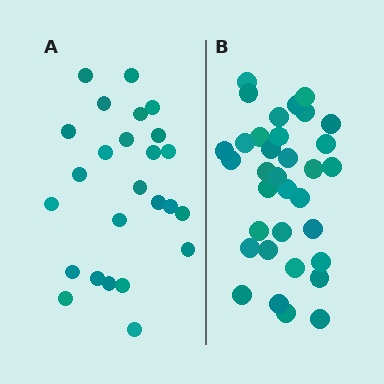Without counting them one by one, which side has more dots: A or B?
Region B (the right region) has more dots.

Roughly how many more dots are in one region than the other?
Region B has roughly 8 or so more dots than region A.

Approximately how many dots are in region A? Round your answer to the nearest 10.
About 20 dots. (The exact count is 25, which rounds to 20.)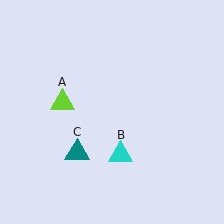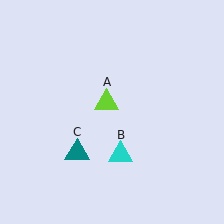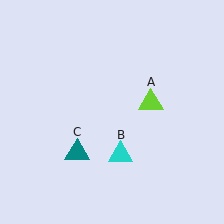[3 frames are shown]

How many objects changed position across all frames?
1 object changed position: lime triangle (object A).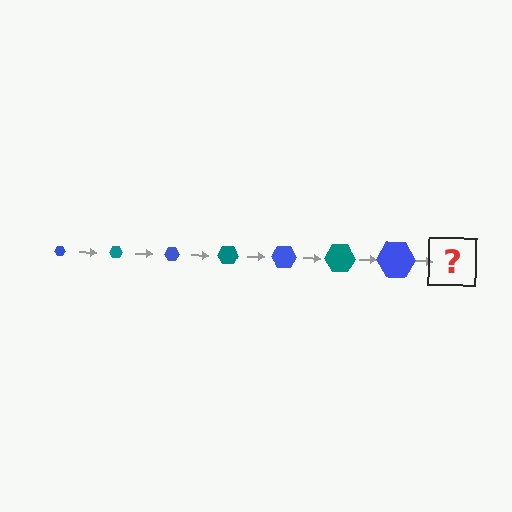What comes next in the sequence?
The next element should be a teal hexagon, larger than the previous one.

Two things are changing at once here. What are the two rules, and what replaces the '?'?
The two rules are that the hexagon grows larger each step and the color cycles through blue and teal. The '?' should be a teal hexagon, larger than the previous one.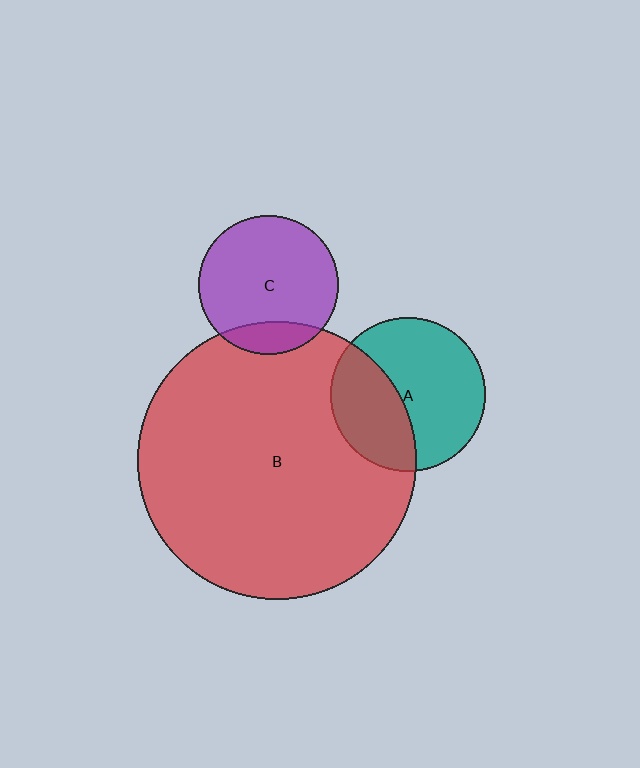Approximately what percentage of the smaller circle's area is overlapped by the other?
Approximately 15%.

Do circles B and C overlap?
Yes.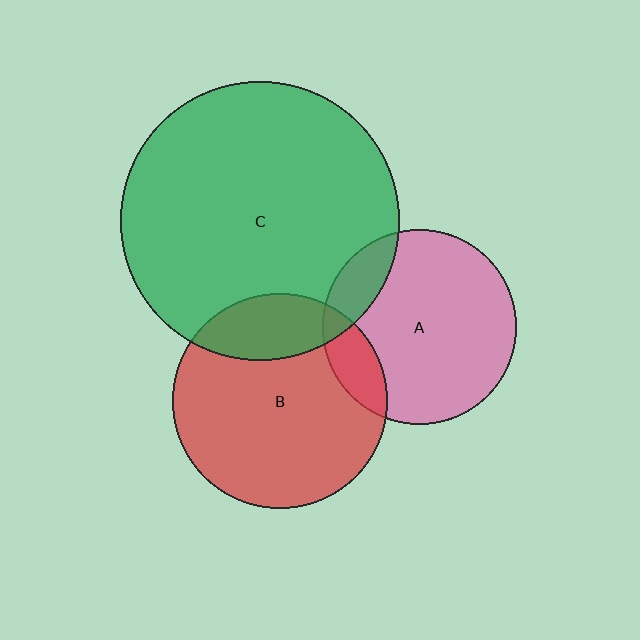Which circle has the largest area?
Circle C (green).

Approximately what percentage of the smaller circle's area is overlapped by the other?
Approximately 15%.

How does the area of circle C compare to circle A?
Approximately 2.1 times.